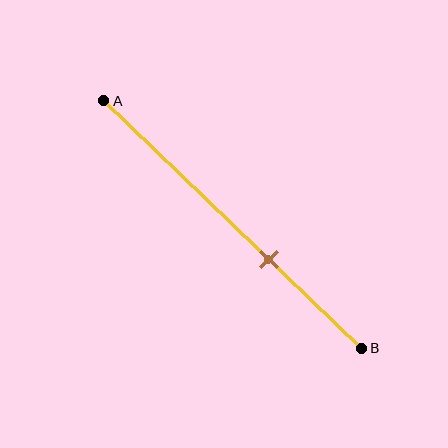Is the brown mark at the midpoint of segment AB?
No, the mark is at about 65% from A, not at the 50% midpoint.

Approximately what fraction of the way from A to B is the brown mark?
The brown mark is approximately 65% of the way from A to B.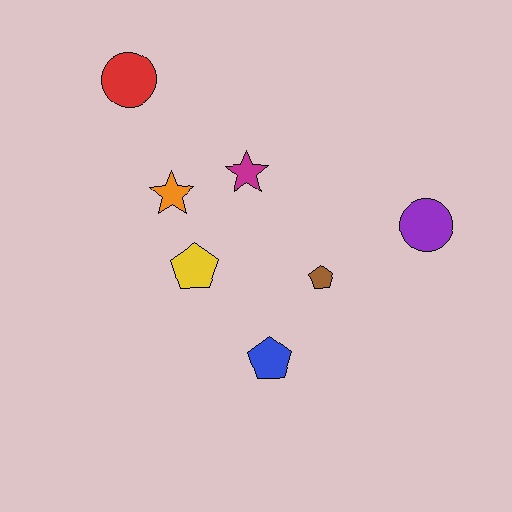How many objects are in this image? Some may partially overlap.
There are 7 objects.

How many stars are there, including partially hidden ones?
There are 2 stars.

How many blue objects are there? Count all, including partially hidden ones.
There is 1 blue object.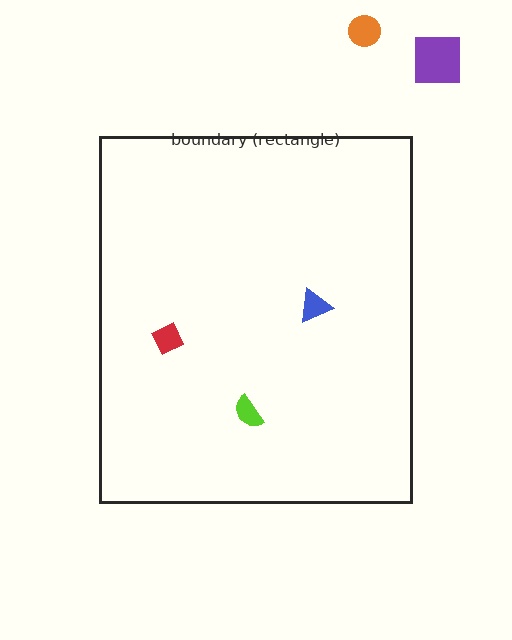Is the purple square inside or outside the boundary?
Outside.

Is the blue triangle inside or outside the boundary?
Inside.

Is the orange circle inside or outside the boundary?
Outside.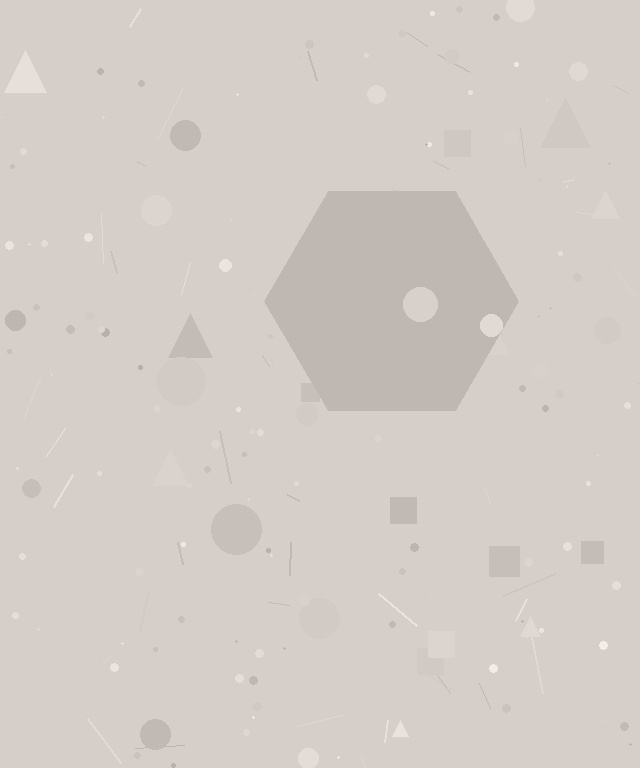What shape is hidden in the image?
A hexagon is hidden in the image.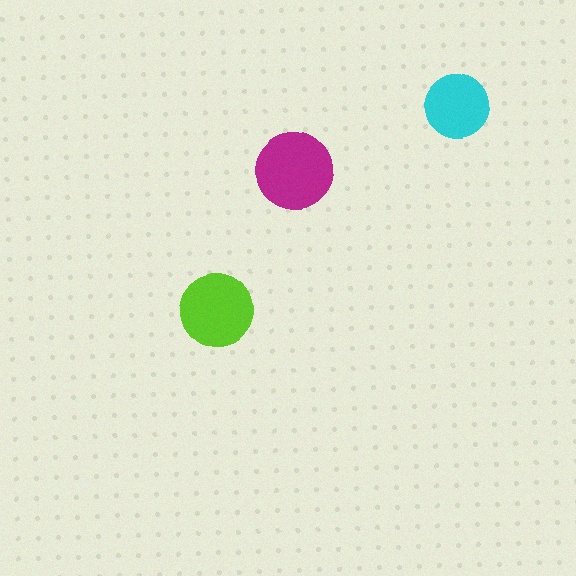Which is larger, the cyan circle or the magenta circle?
The magenta one.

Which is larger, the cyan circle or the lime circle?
The lime one.